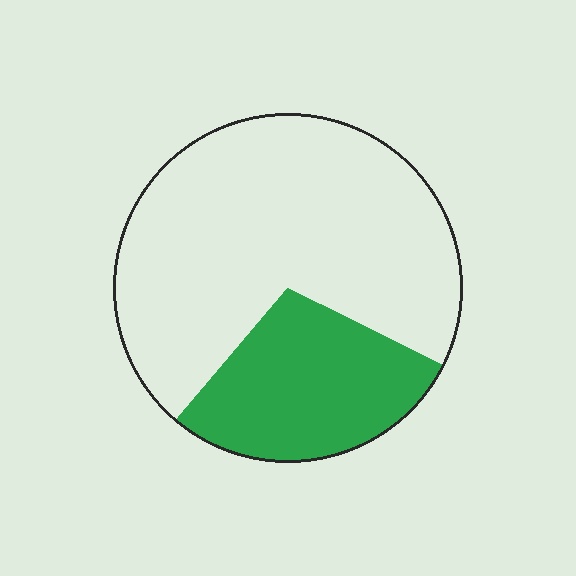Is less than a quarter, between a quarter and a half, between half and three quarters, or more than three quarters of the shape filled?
Between a quarter and a half.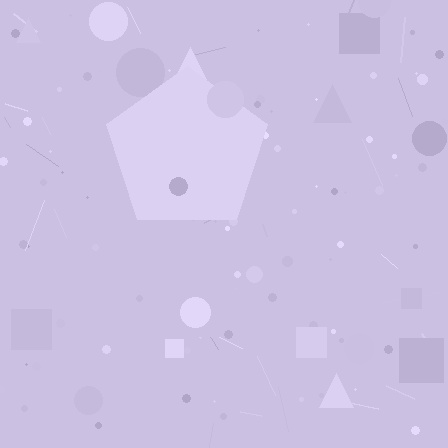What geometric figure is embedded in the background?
A pentagon is embedded in the background.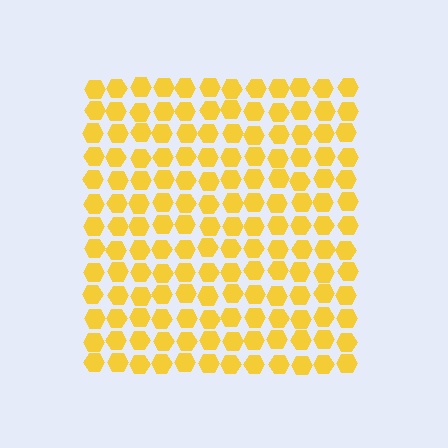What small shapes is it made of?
It is made of small hexagons.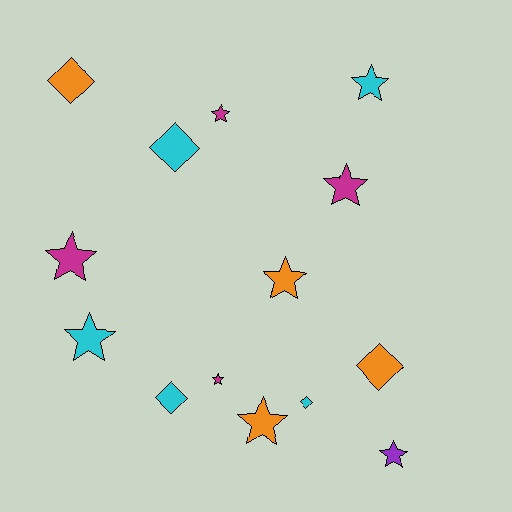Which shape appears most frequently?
Star, with 9 objects.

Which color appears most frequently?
Cyan, with 5 objects.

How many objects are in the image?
There are 14 objects.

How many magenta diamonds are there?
There are no magenta diamonds.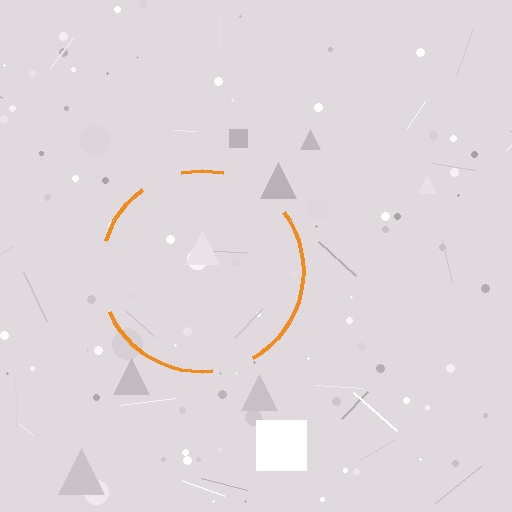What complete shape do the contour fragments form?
The contour fragments form a circle.